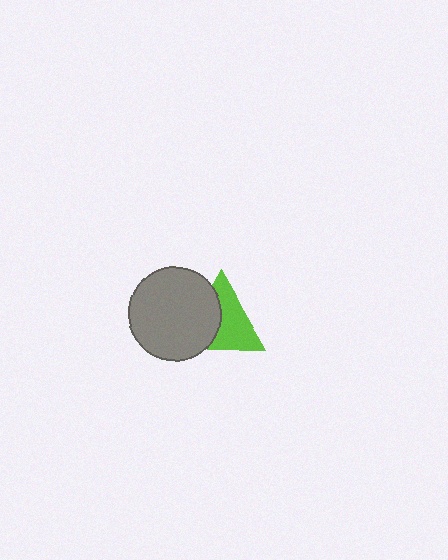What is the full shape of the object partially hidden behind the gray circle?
The partially hidden object is a lime triangle.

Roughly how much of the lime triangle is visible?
About half of it is visible (roughly 56%).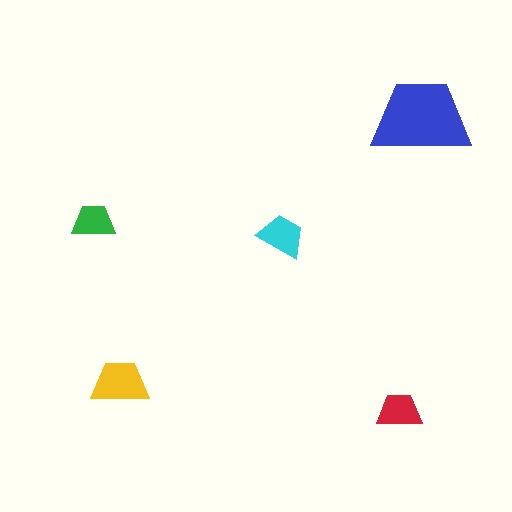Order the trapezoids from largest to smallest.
the blue one, the yellow one, the cyan one, the red one, the green one.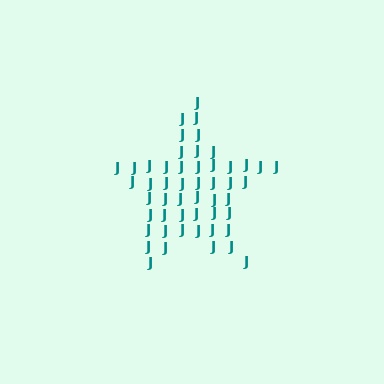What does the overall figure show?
The overall figure shows a star.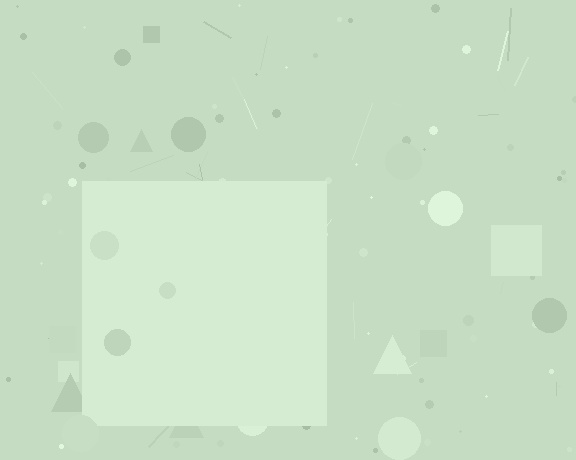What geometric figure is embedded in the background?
A square is embedded in the background.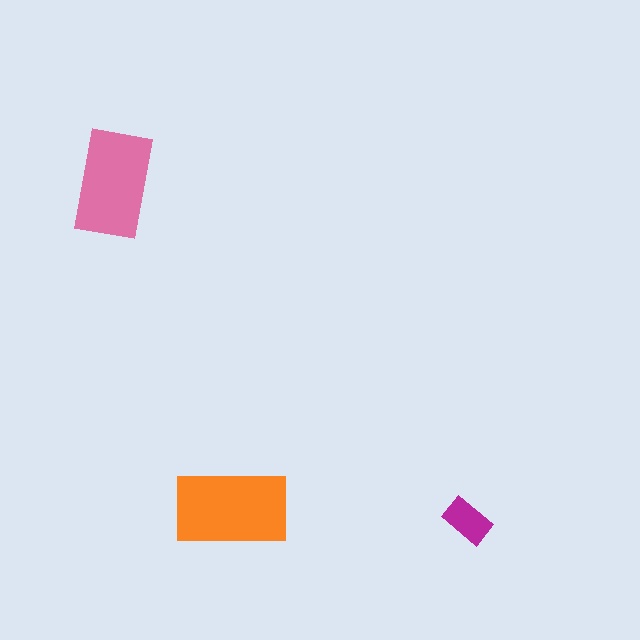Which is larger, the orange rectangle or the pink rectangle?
The orange one.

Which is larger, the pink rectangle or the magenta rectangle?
The pink one.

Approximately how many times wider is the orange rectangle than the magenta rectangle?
About 2.5 times wider.